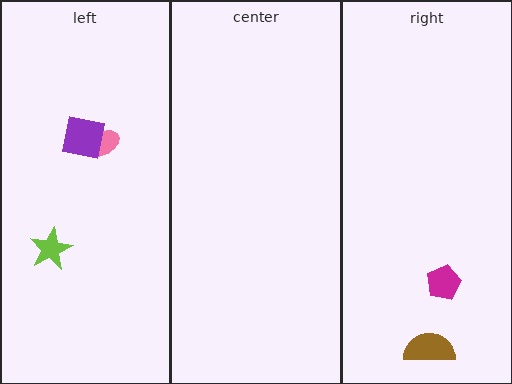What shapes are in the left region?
The pink ellipse, the lime star, the purple square.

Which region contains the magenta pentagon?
The right region.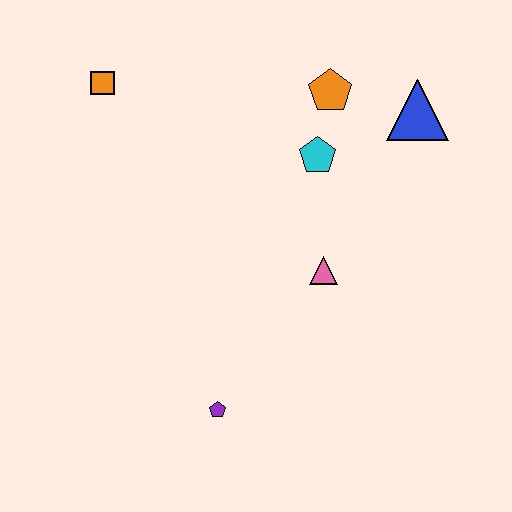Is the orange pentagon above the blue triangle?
Yes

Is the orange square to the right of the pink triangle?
No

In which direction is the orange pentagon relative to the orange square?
The orange pentagon is to the right of the orange square.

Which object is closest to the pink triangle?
The cyan pentagon is closest to the pink triangle.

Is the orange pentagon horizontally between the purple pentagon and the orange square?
No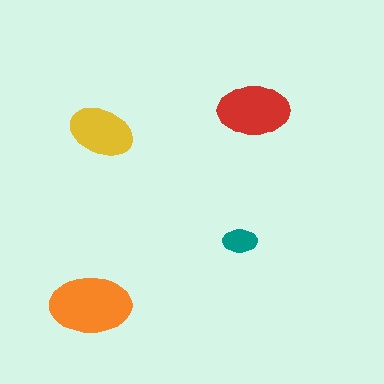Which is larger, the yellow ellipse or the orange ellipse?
The orange one.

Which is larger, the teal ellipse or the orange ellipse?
The orange one.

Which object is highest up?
The red ellipse is topmost.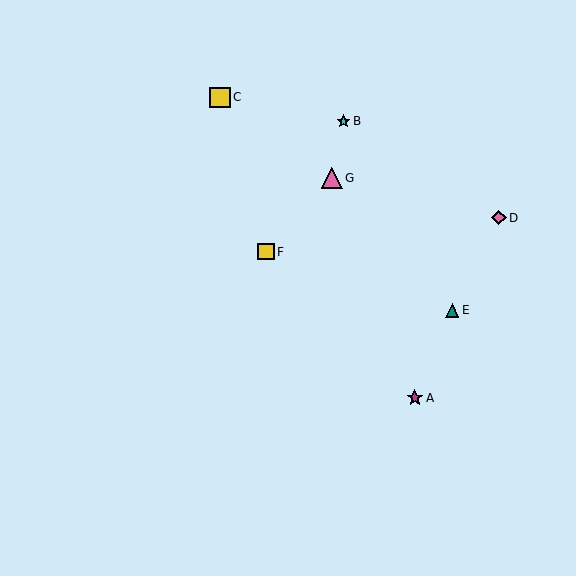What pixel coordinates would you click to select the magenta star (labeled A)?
Click at (415, 398) to select the magenta star A.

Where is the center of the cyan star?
The center of the cyan star is at (343, 121).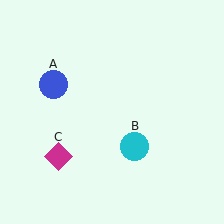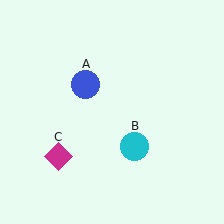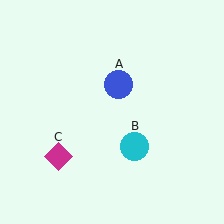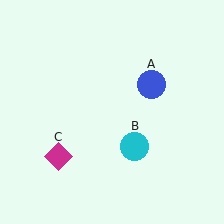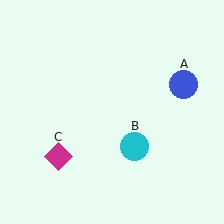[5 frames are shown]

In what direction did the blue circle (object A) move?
The blue circle (object A) moved right.